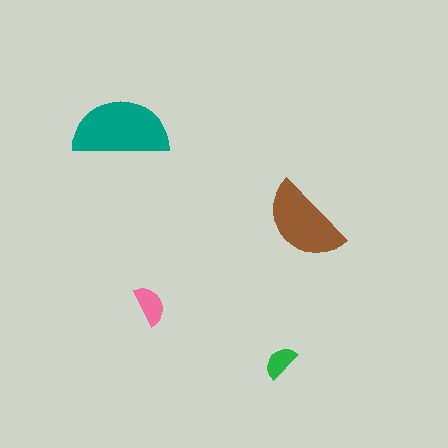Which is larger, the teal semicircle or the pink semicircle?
The teal one.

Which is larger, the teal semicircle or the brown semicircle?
The teal one.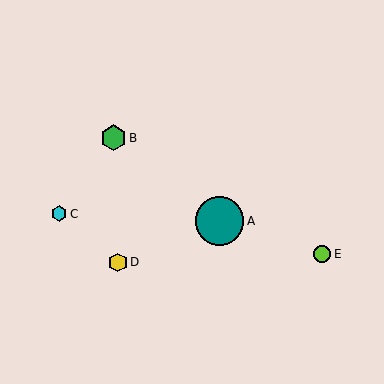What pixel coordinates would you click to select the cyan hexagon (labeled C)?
Click at (59, 214) to select the cyan hexagon C.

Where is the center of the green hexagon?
The center of the green hexagon is at (113, 138).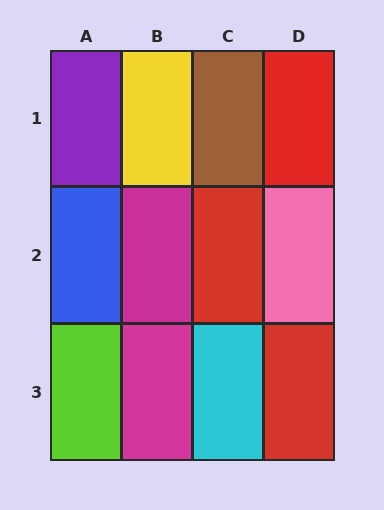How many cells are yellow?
1 cell is yellow.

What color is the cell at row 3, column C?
Cyan.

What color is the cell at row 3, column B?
Magenta.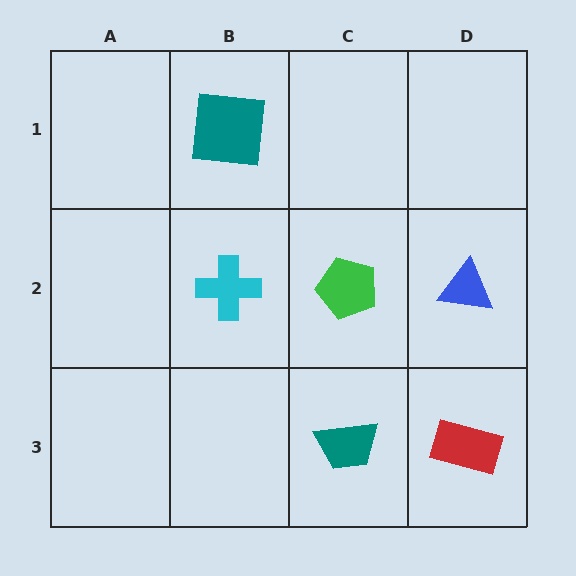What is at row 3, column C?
A teal trapezoid.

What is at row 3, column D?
A red rectangle.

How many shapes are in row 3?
2 shapes.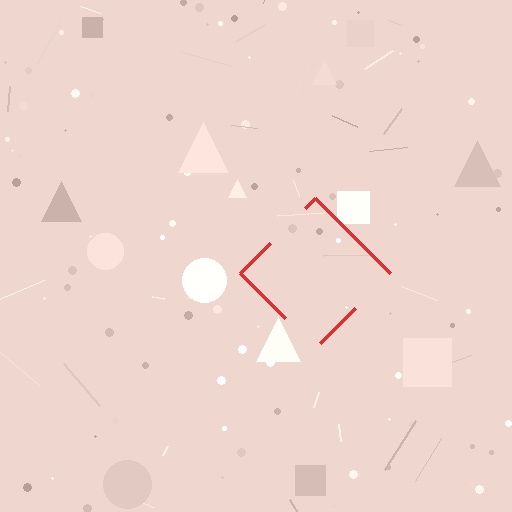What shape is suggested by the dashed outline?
The dashed outline suggests a diamond.